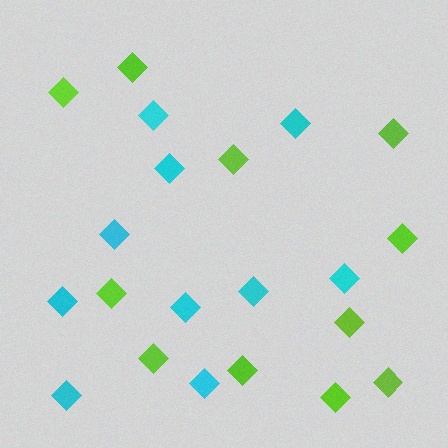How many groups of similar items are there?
There are 2 groups: one group of lime diamonds (11) and one group of cyan diamonds (10).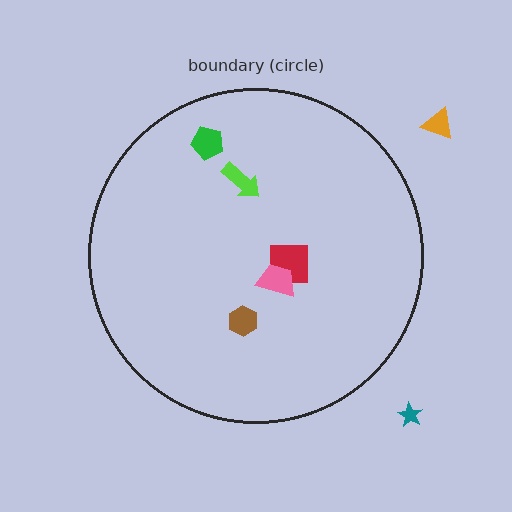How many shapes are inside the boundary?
5 inside, 2 outside.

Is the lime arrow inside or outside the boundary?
Inside.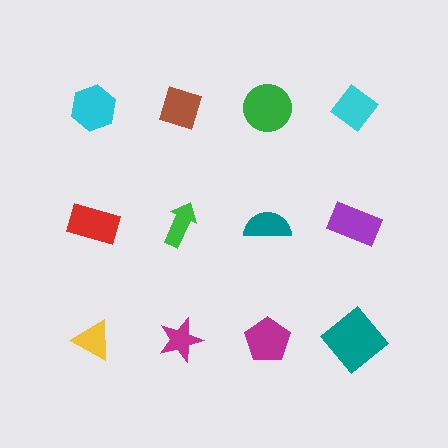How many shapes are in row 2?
4 shapes.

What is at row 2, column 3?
A teal semicircle.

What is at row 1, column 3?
A green circle.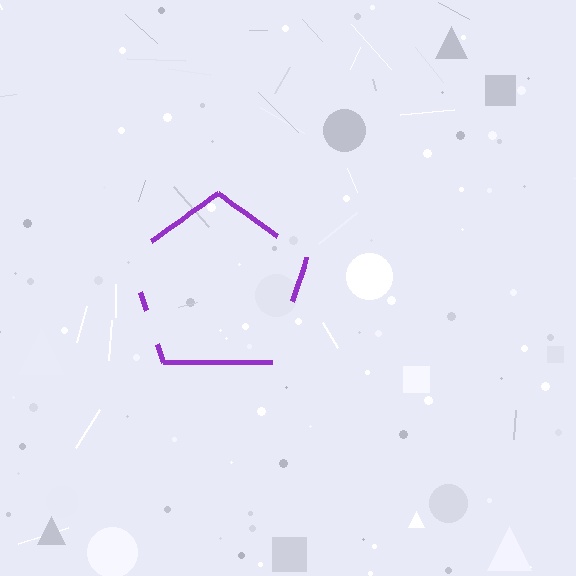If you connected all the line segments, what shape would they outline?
They would outline a pentagon.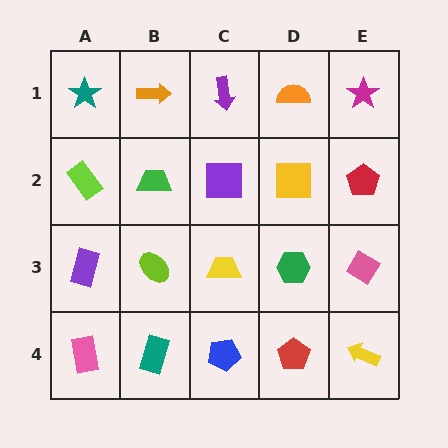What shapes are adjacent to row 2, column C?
A purple arrow (row 1, column C), a yellow trapezoid (row 3, column C), a green trapezoid (row 2, column B), a yellow square (row 2, column D).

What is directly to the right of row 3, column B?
A yellow trapezoid.